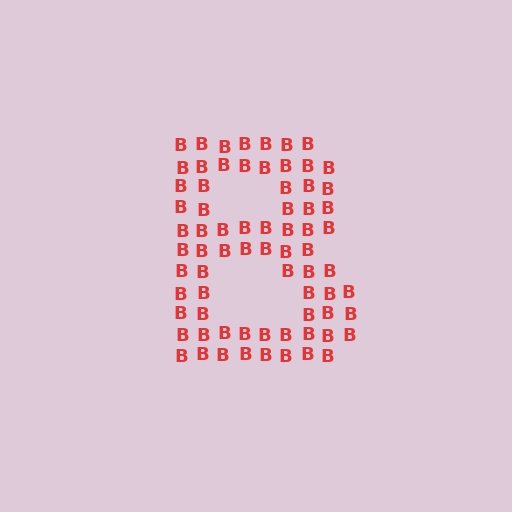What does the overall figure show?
The overall figure shows the letter B.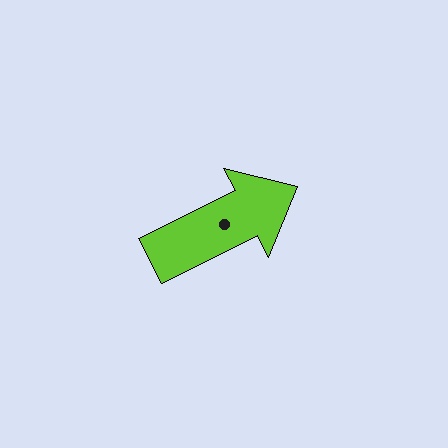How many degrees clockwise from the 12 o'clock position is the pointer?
Approximately 63 degrees.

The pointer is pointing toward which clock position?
Roughly 2 o'clock.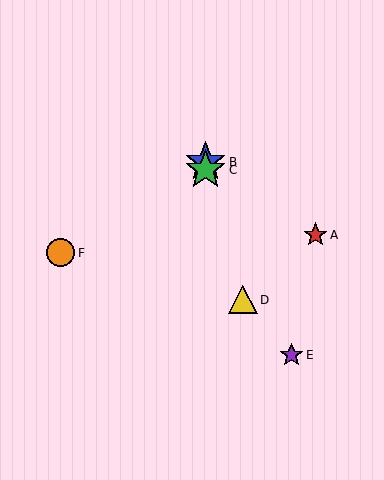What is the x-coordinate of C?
Object C is at x≈205.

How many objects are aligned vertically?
2 objects (B, C) are aligned vertically.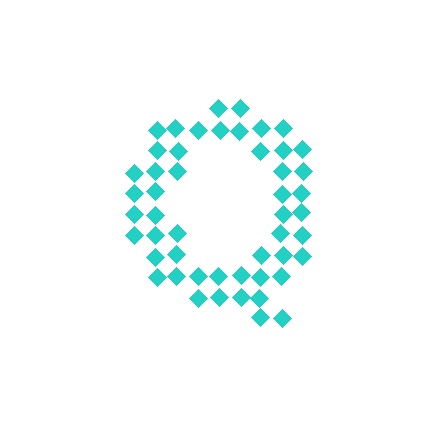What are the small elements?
The small elements are diamonds.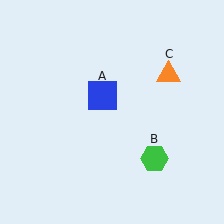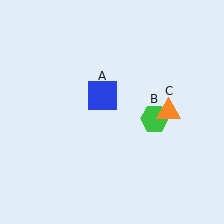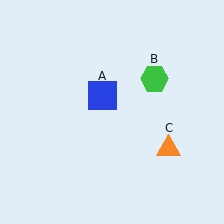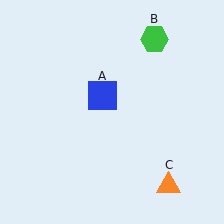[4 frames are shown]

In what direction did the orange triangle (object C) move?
The orange triangle (object C) moved down.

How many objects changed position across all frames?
2 objects changed position: green hexagon (object B), orange triangle (object C).